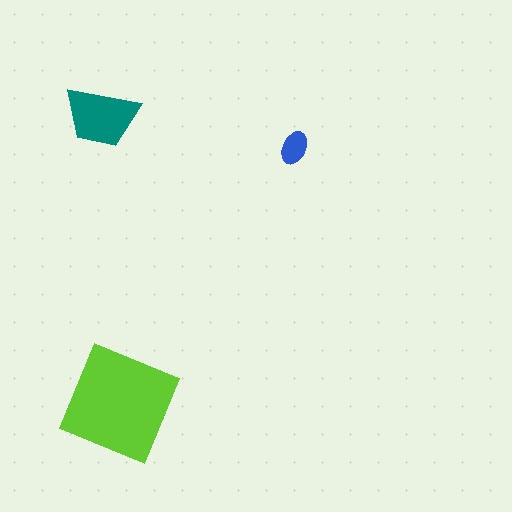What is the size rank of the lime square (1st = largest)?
1st.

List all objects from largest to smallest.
The lime square, the teal trapezoid, the blue ellipse.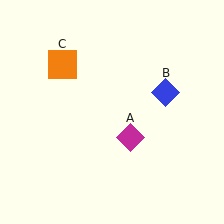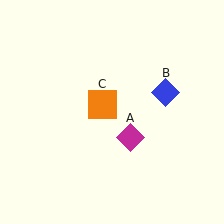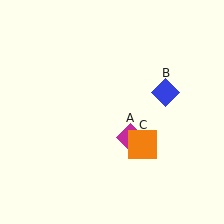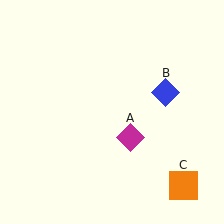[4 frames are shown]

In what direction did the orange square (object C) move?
The orange square (object C) moved down and to the right.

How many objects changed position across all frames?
1 object changed position: orange square (object C).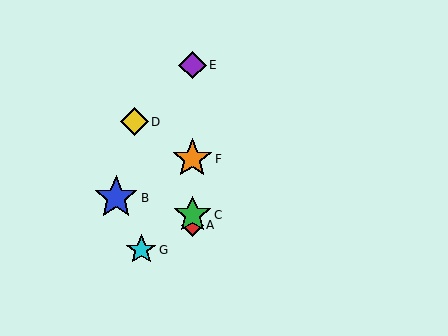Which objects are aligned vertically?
Objects A, C, E, F are aligned vertically.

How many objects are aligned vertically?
4 objects (A, C, E, F) are aligned vertically.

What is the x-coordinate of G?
Object G is at x≈141.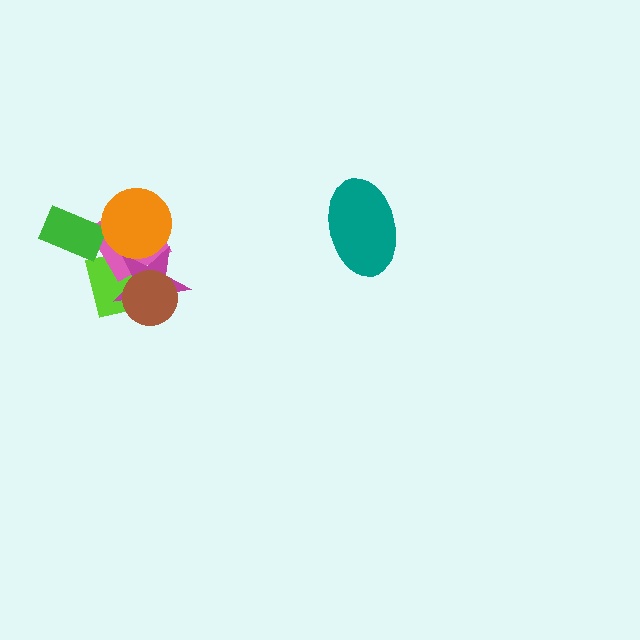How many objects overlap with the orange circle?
3 objects overlap with the orange circle.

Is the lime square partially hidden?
Yes, it is partially covered by another shape.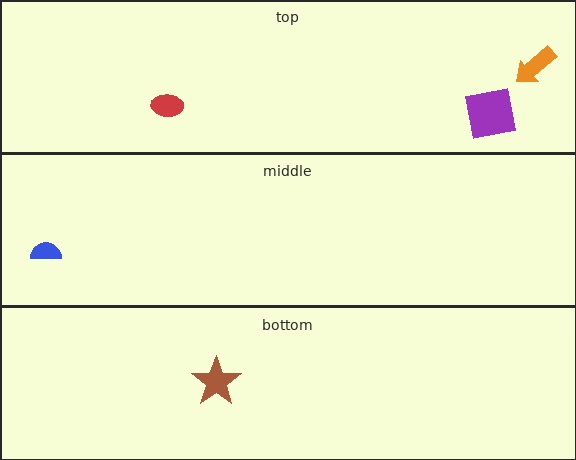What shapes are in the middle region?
The blue semicircle.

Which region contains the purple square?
The top region.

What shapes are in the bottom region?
The brown star.